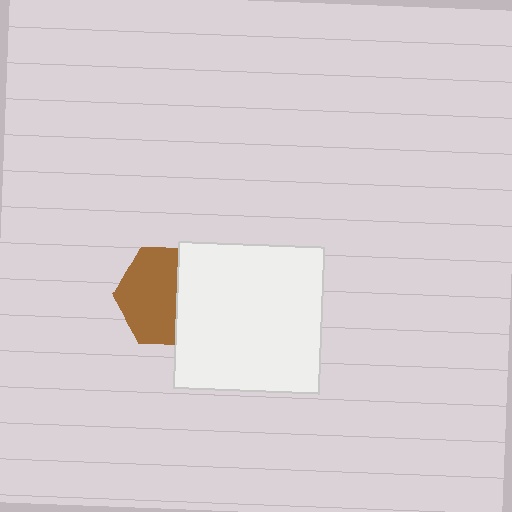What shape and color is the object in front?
The object in front is a white rectangle.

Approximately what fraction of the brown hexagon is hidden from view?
Roughly 40% of the brown hexagon is hidden behind the white rectangle.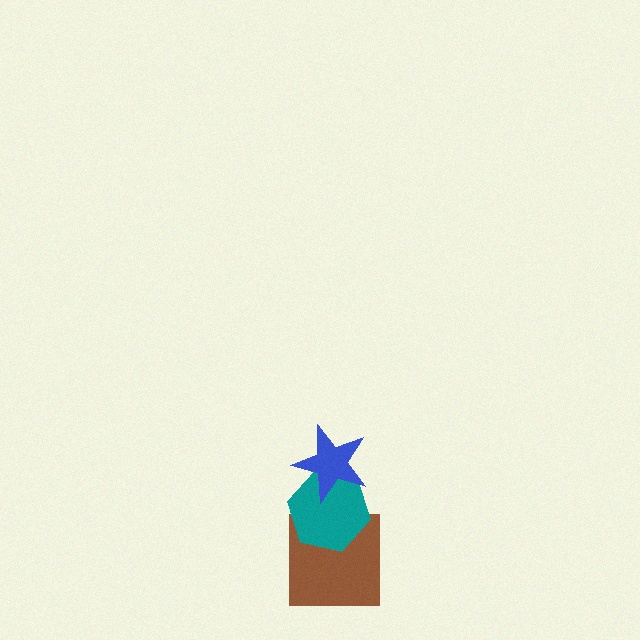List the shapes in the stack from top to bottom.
From top to bottom: the blue star, the teal hexagon, the brown square.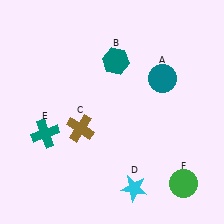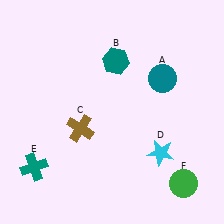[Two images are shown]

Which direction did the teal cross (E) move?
The teal cross (E) moved down.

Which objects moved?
The objects that moved are: the cyan star (D), the teal cross (E).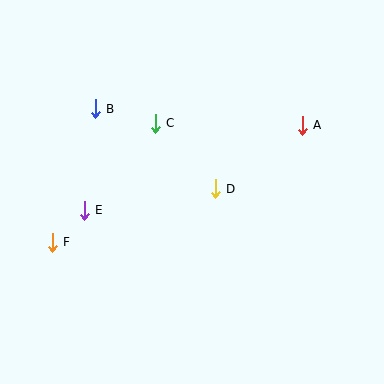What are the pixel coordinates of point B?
Point B is at (95, 109).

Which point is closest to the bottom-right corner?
Point D is closest to the bottom-right corner.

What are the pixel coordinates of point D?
Point D is at (215, 189).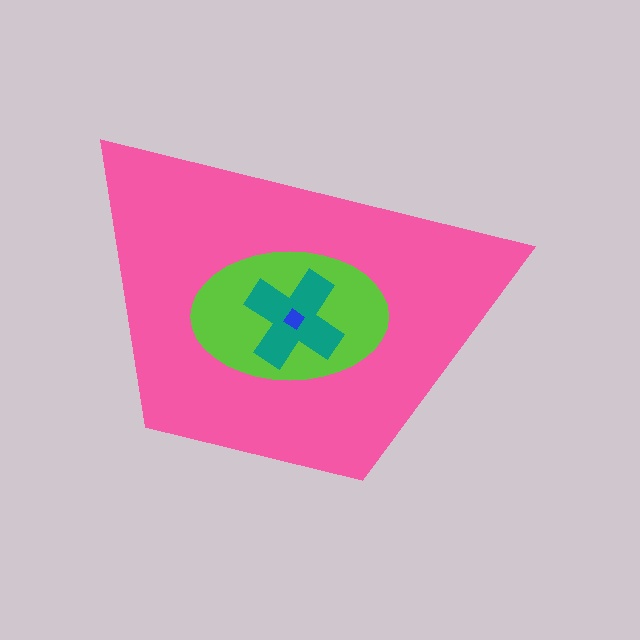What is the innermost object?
The blue diamond.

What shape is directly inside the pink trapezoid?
The lime ellipse.